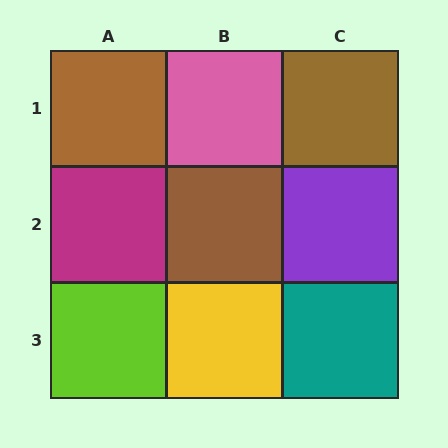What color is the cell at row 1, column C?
Brown.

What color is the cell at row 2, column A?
Magenta.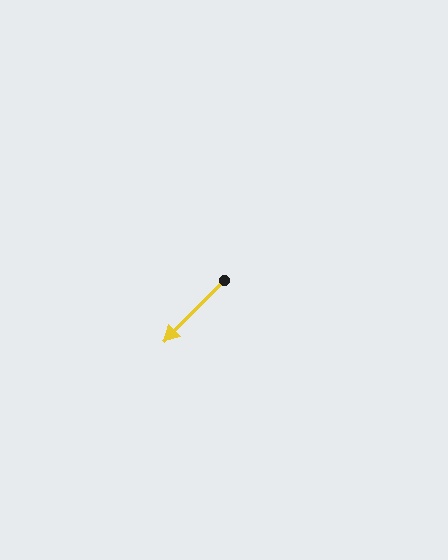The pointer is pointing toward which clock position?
Roughly 7 o'clock.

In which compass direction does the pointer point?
Southwest.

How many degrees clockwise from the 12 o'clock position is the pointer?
Approximately 225 degrees.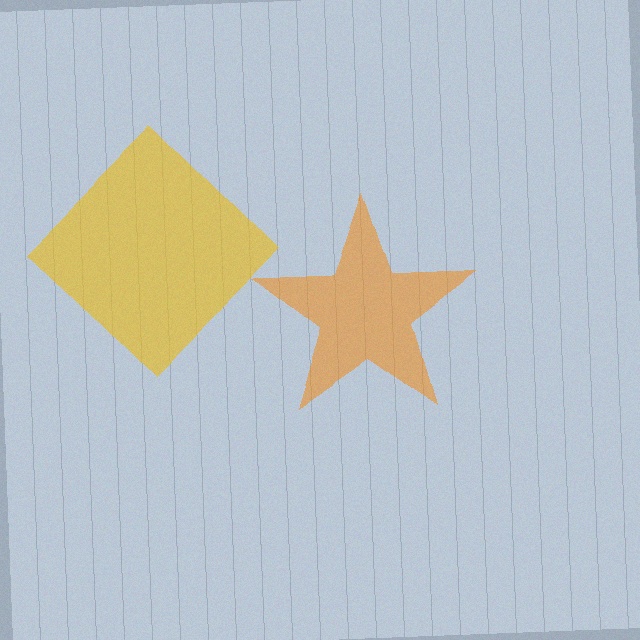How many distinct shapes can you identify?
There are 2 distinct shapes: a yellow diamond, an orange star.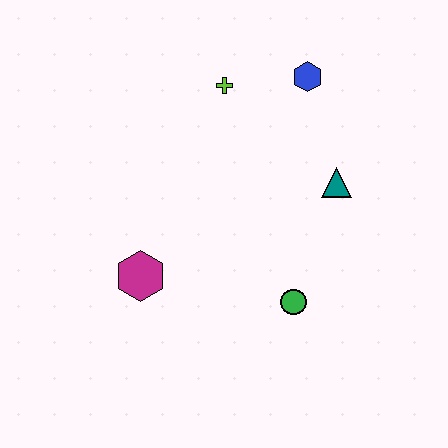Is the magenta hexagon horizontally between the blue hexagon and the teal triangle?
No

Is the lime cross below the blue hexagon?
Yes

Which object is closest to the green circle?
The teal triangle is closest to the green circle.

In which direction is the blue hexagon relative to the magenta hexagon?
The blue hexagon is above the magenta hexagon.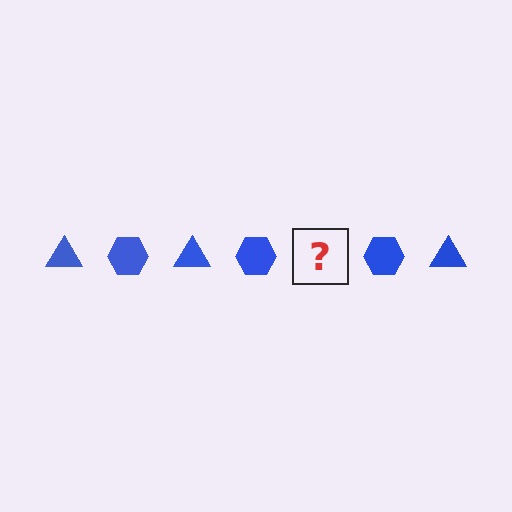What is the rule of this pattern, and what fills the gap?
The rule is that the pattern cycles through triangle, hexagon shapes in blue. The gap should be filled with a blue triangle.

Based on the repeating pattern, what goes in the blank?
The blank should be a blue triangle.